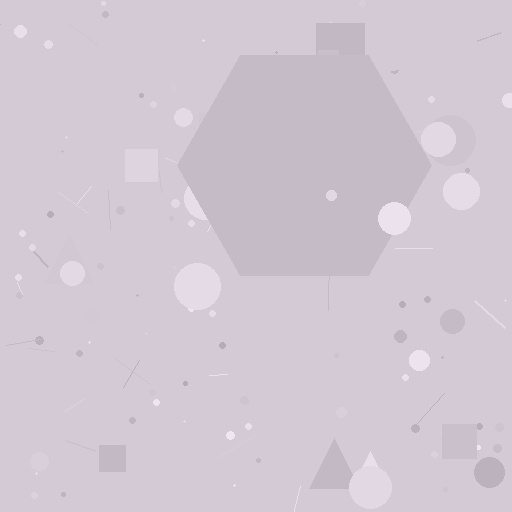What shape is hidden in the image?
A hexagon is hidden in the image.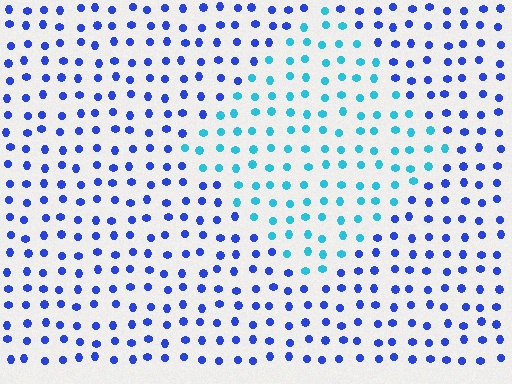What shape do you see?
I see a diamond.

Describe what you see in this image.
The image is filled with small blue elements in a uniform arrangement. A diamond-shaped region is visible where the elements are tinted to a slightly different hue, forming a subtle color boundary.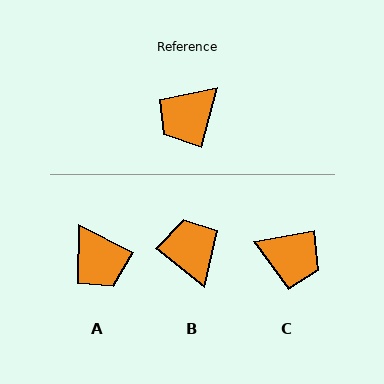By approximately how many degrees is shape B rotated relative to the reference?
Approximately 114 degrees clockwise.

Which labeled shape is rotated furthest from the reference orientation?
C, about 115 degrees away.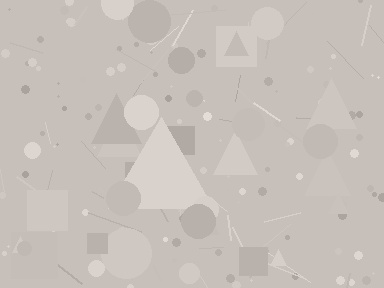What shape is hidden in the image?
A triangle is hidden in the image.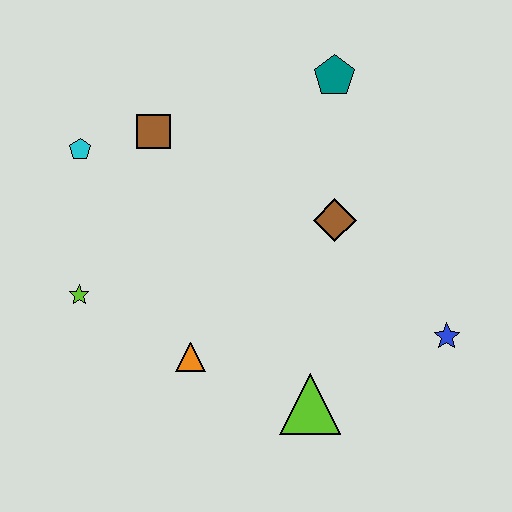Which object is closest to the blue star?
The lime triangle is closest to the blue star.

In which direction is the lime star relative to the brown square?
The lime star is below the brown square.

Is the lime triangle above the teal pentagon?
No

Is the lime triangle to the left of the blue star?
Yes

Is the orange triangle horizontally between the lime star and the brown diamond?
Yes